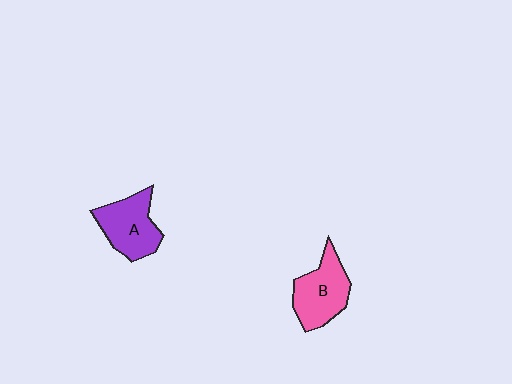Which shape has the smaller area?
Shape A (purple).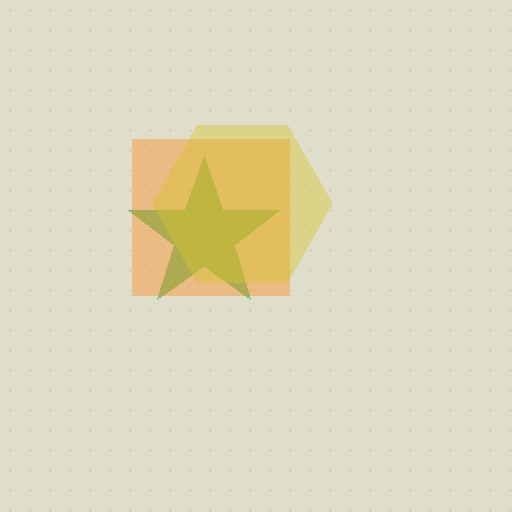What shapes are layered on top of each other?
The layered shapes are: a green star, an orange square, a yellow hexagon.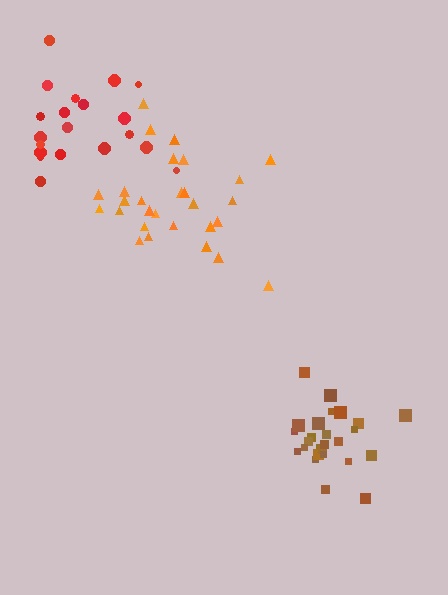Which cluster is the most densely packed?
Brown.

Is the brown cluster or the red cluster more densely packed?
Brown.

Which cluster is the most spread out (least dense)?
Red.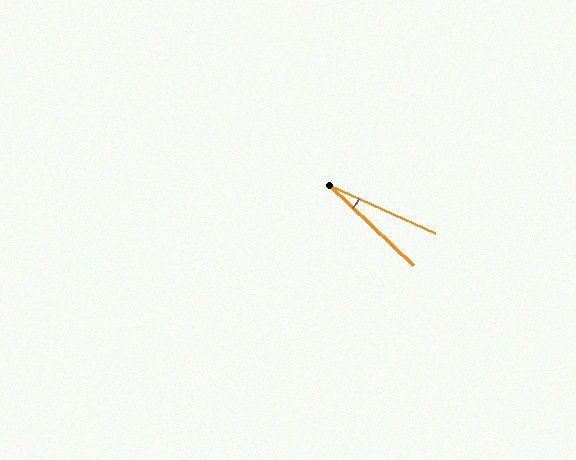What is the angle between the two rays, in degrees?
Approximately 20 degrees.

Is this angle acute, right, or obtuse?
It is acute.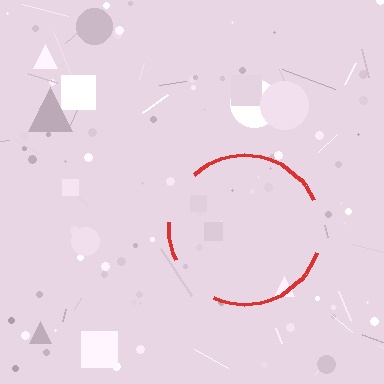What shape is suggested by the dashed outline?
The dashed outline suggests a circle.